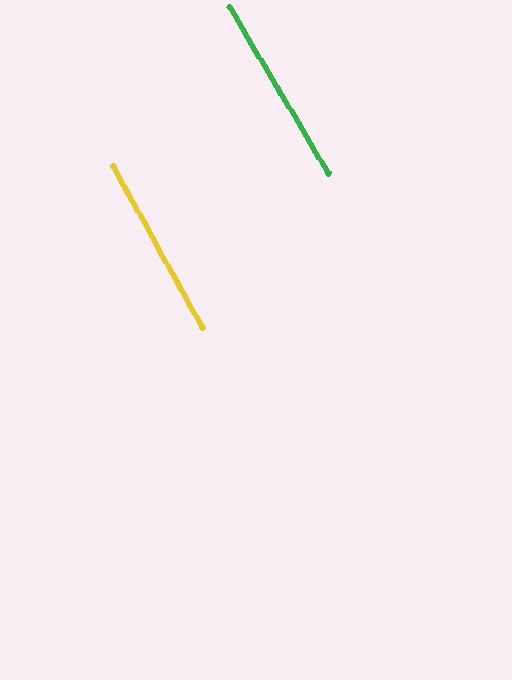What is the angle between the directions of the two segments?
Approximately 2 degrees.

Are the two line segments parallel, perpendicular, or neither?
Parallel — their directions differ by only 1.9°.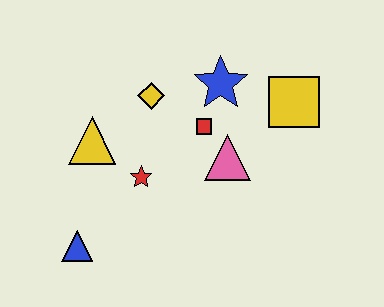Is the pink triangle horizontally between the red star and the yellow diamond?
No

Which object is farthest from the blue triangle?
The yellow square is farthest from the blue triangle.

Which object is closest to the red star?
The yellow triangle is closest to the red star.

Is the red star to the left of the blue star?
Yes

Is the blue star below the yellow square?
No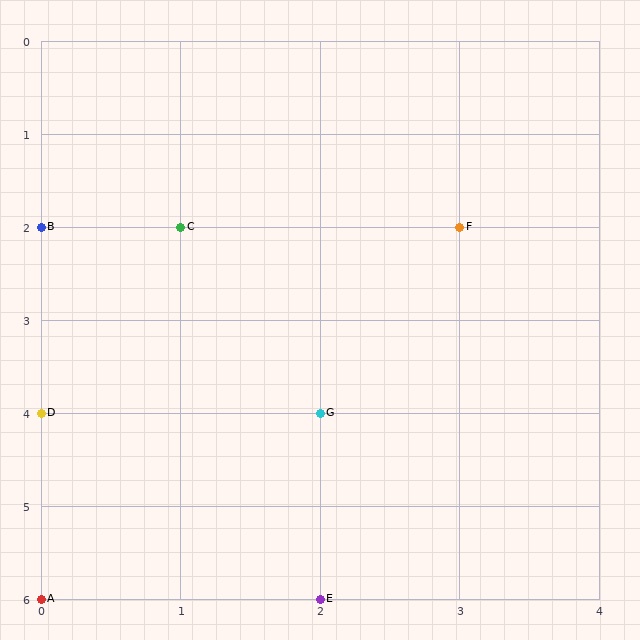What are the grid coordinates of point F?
Point F is at grid coordinates (3, 2).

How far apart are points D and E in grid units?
Points D and E are 2 columns and 2 rows apart (about 2.8 grid units diagonally).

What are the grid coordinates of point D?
Point D is at grid coordinates (0, 4).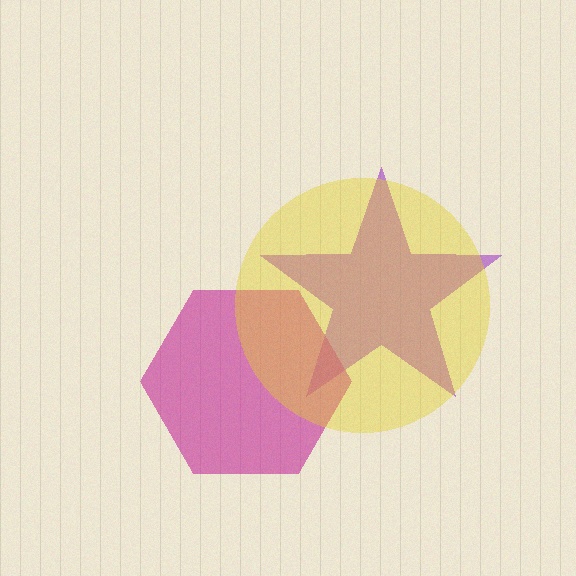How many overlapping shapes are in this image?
There are 3 overlapping shapes in the image.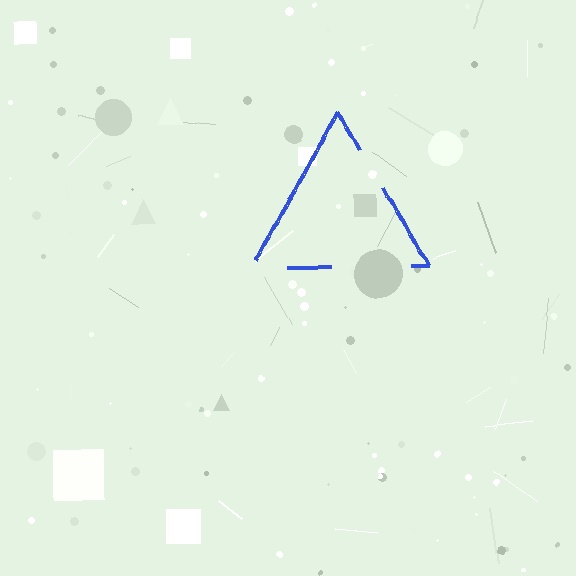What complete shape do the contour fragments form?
The contour fragments form a triangle.